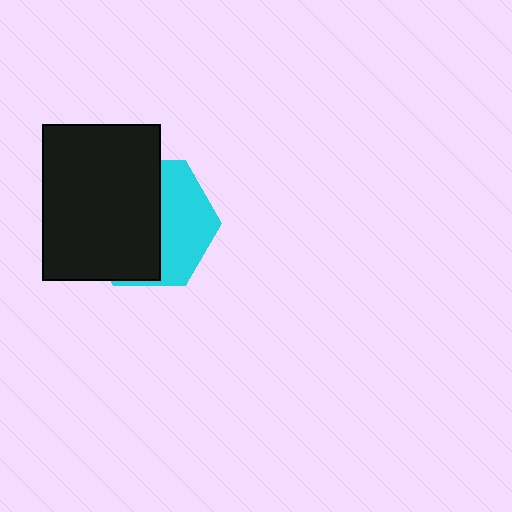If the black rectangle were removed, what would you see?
You would see the complete cyan hexagon.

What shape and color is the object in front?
The object in front is a black rectangle.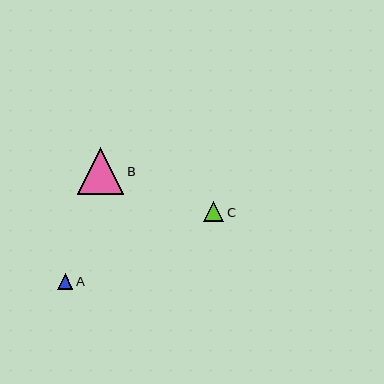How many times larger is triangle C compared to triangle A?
Triangle C is approximately 1.3 times the size of triangle A.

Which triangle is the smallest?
Triangle A is the smallest with a size of approximately 15 pixels.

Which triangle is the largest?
Triangle B is the largest with a size of approximately 46 pixels.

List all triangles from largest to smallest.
From largest to smallest: B, C, A.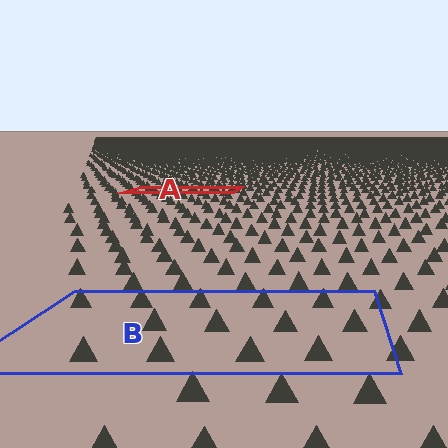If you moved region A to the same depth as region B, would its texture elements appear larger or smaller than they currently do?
They would appear larger. At a closer depth, the same texture elements are projected at a bigger on-screen size.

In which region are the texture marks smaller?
The texture marks are smaller in region A, because it is farther away.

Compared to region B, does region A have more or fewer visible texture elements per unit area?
Region A has more texture elements per unit area — they are packed more densely because it is farther away.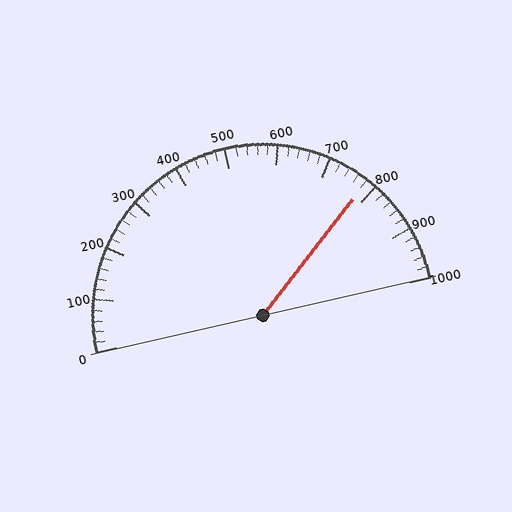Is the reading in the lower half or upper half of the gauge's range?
The reading is in the upper half of the range (0 to 1000).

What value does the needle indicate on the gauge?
The needle indicates approximately 780.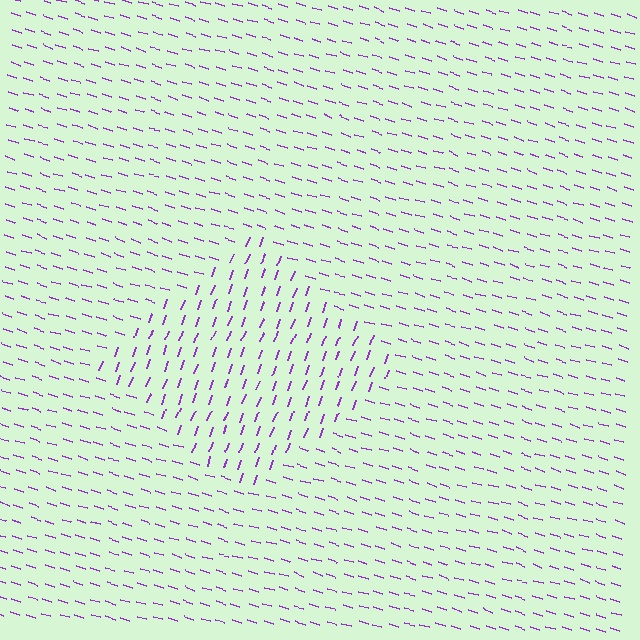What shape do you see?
I see a diamond.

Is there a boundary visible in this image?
Yes, there is a texture boundary formed by a change in line orientation.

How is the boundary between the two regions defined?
The boundary is defined purely by a change in line orientation (approximately 88 degrees difference). All lines are the same color and thickness.